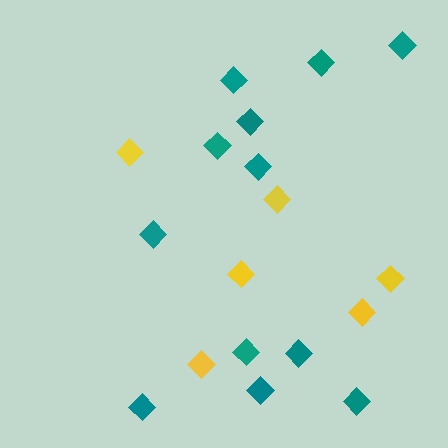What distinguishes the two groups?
There are 2 groups: one group of yellow diamonds (6) and one group of teal diamonds (12).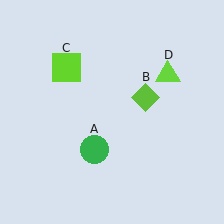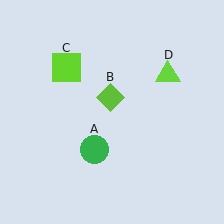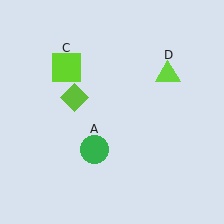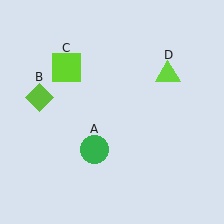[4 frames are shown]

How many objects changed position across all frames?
1 object changed position: lime diamond (object B).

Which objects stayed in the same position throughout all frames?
Green circle (object A) and lime square (object C) and lime triangle (object D) remained stationary.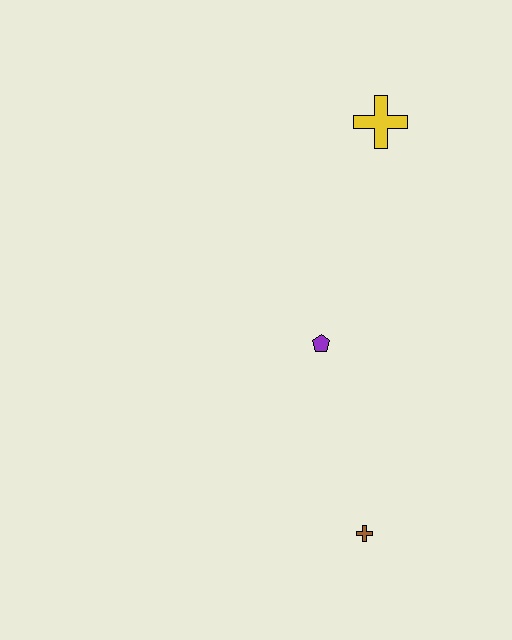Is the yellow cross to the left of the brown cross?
No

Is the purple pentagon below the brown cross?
No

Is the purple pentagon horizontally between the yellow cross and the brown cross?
No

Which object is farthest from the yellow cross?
The brown cross is farthest from the yellow cross.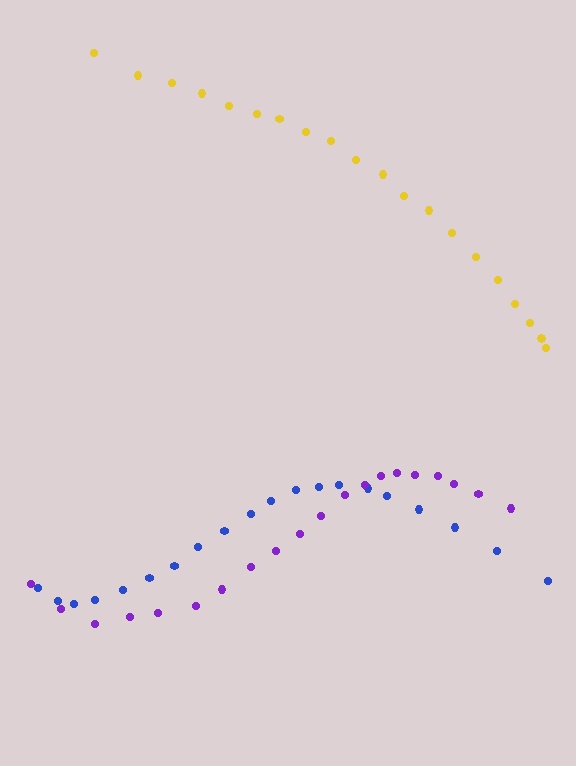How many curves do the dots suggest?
There are 3 distinct paths.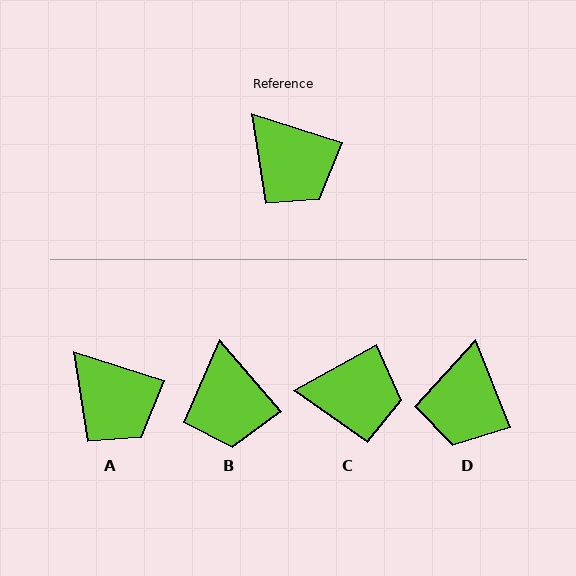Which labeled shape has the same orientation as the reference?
A.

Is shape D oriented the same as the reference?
No, it is off by about 51 degrees.